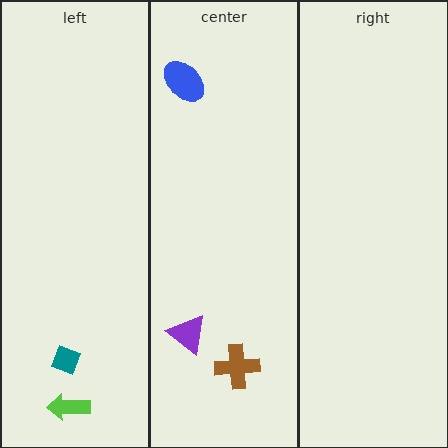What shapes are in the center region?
The blue ellipse, the purple triangle, the brown cross.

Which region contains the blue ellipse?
The center region.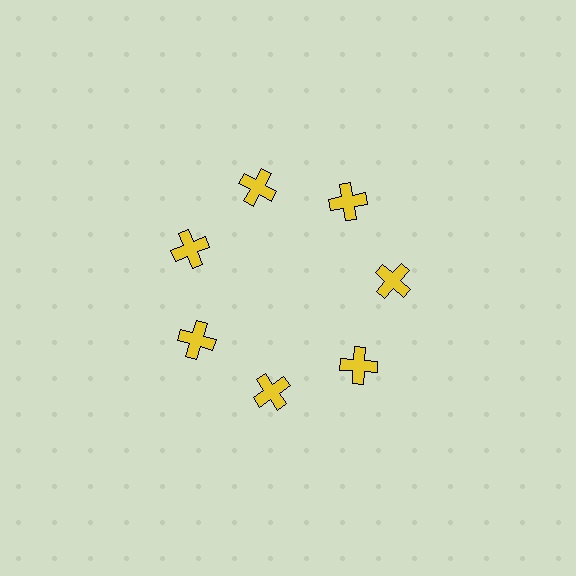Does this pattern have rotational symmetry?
Yes, this pattern has 7-fold rotational symmetry. It looks the same after rotating 51 degrees around the center.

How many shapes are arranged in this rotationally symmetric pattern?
There are 7 shapes, arranged in 7 groups of 1.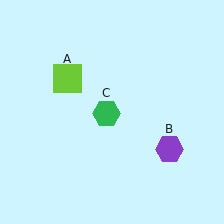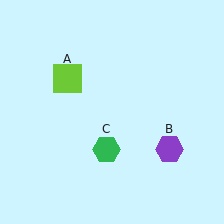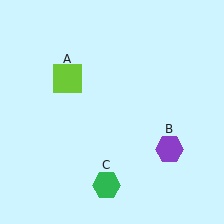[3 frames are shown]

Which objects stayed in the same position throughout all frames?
Lime square (object A) and purple hexagon (object B) remained stationary.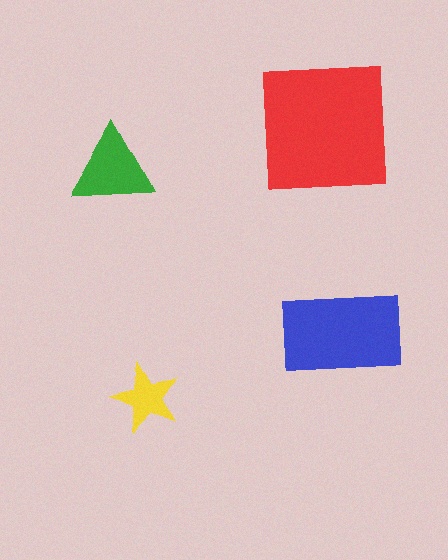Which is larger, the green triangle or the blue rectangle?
The blue rectangle.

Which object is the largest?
The red square.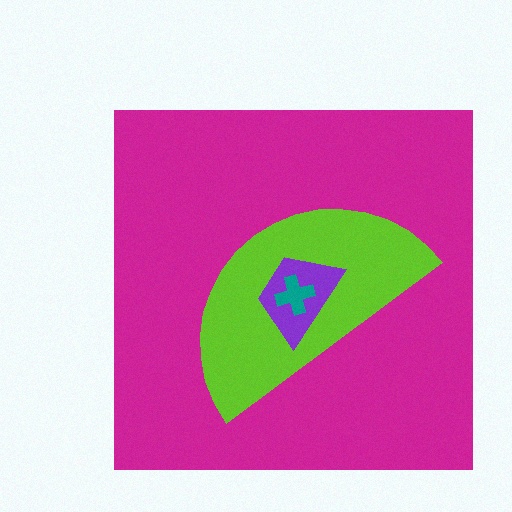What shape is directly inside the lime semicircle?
The purple trapezoid.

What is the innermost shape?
The teal cross.